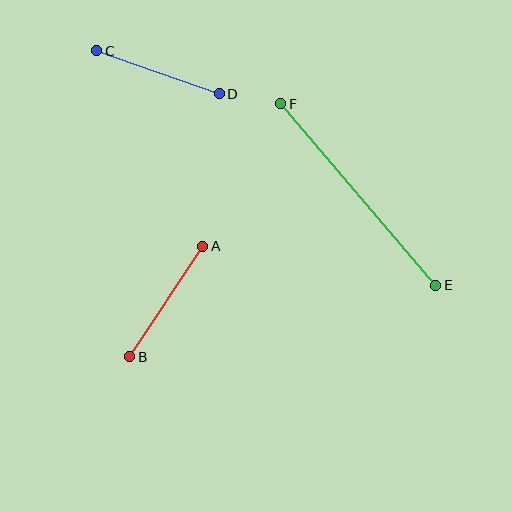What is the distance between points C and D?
The distance is approximately 130 pixels.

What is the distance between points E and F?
The distance is approximately 239 pixels.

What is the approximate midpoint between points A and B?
The midpoint is at approximately (166, 302) pixels.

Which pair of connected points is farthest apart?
Points E and F are farthest apart.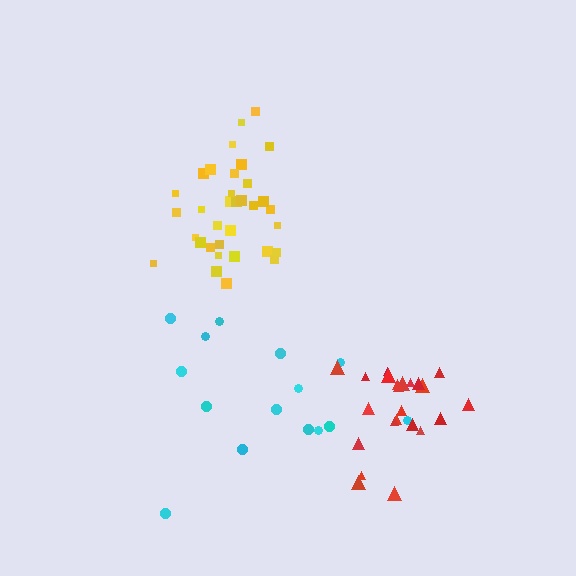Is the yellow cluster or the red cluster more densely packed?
Yellow.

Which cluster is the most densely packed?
Yellow.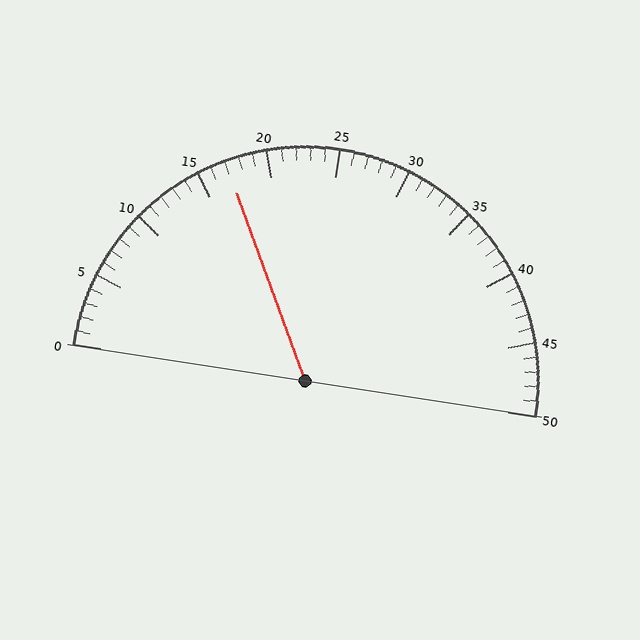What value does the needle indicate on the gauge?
The needle indicates approximately 17.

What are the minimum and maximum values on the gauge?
The gauge ranges from 0 to 50.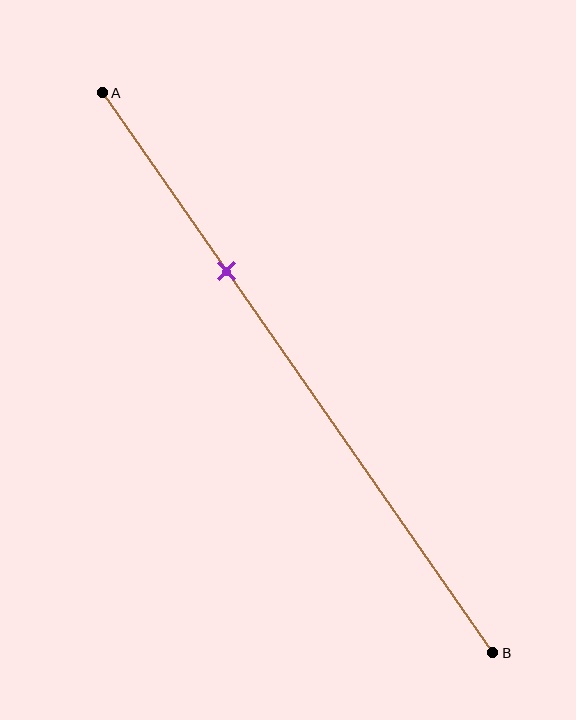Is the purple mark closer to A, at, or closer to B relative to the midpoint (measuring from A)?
The purple mark is closer to point A than the midpoint of segment AB.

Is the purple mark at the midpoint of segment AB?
No, the mark is at about 30% from A, not at the 50% midpoint.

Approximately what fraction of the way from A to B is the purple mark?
The purple mark is approximately 30% of the way from A to B.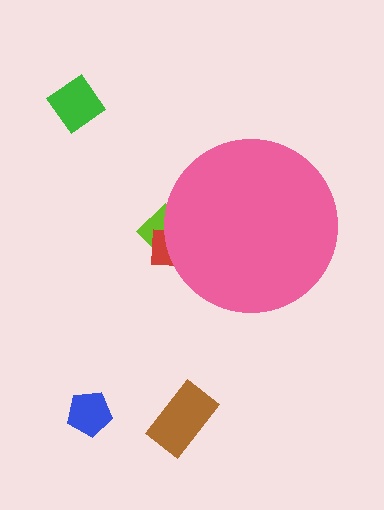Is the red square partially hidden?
Yes, the red square is partially hidden behind the pink circle.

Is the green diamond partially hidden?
No, the green diamond is fully visible.